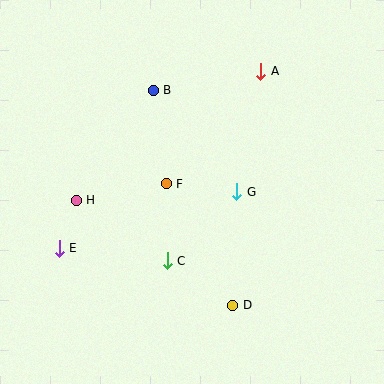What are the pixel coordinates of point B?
Point B is at (153, 90).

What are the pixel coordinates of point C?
Point C is at (167, 261).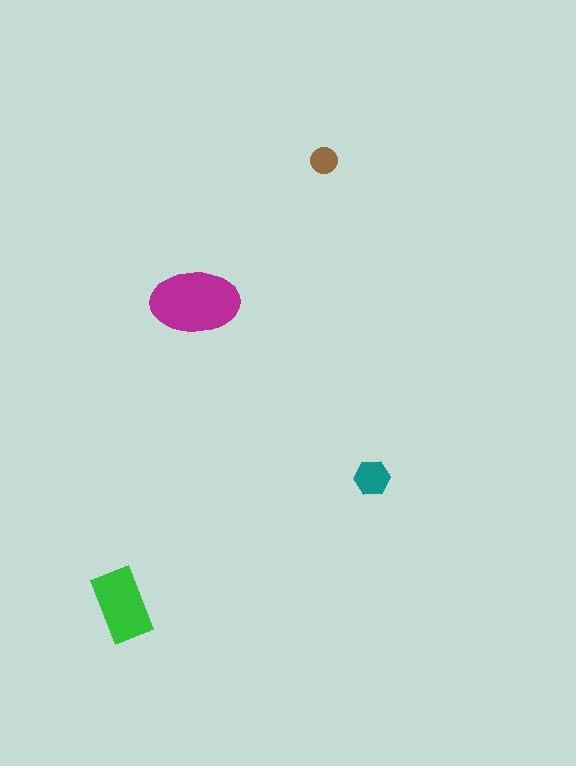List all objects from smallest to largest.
The brown circle, the teal hexagon, the green rectangle, the magenta ellipse.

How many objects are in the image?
There are 4 objects in the image.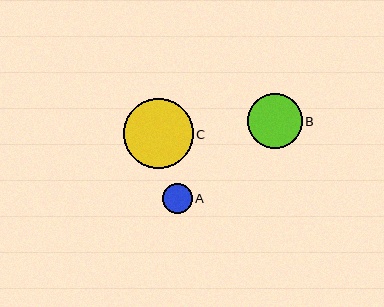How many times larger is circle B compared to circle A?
Circle B is approximately 1.8 times the size of circle A.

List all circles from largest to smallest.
From largest to smallest: C, B, A.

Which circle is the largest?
Circle C is the largest with a size of approximately 70 pixels.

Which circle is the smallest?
Circle A is the smallest with a size of approximately 30 pixels.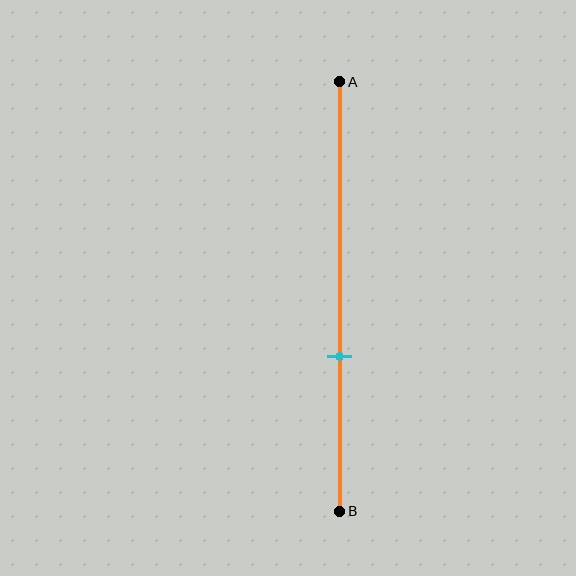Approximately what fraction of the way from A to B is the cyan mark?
The cyan mark is approximately 65% of the way from A to B.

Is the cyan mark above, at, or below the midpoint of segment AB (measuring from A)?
The cyan mark is below the midpoint of segment AB.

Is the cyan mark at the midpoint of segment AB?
No, the mark is at about 65% from A, not at the 50% midpoint.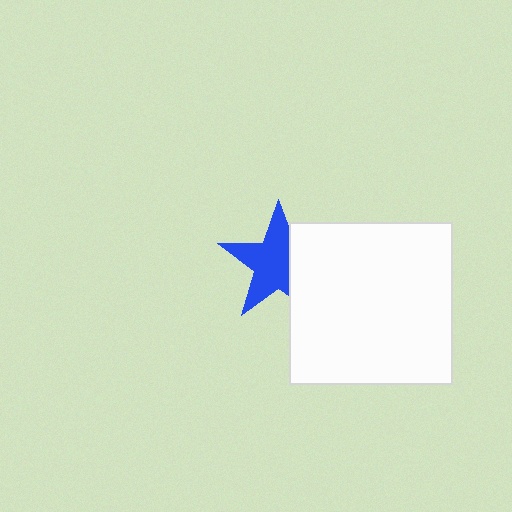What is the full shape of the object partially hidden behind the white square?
The partially hidden object is a blue star.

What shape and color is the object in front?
The object in front is a white square.